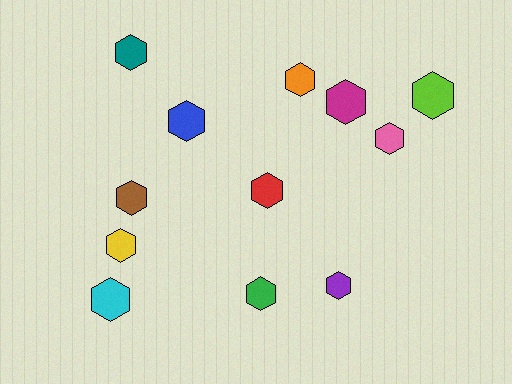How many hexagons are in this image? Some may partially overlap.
There are 12 hexagons.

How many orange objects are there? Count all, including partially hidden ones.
There is 1 orange object.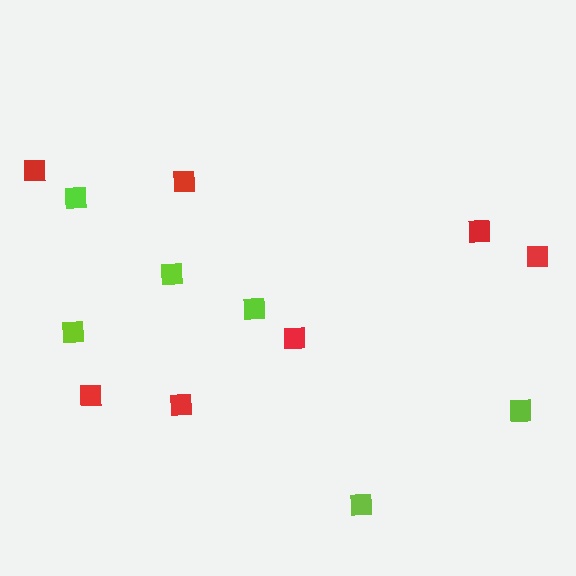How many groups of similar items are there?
There are 2 groups: one group of red squares (7) and one group of lime squares (6).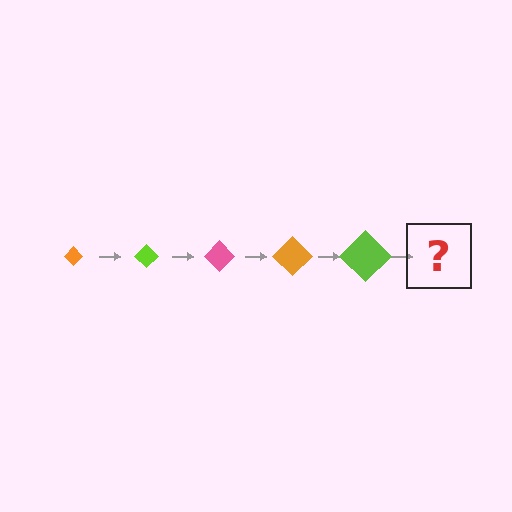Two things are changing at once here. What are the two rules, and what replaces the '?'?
The two rules are that the diamond grows larger each step and the color cycles through orange, lime, and pink. The '?' should be a pink diamond, larger than the previous one.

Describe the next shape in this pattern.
It should be a pink diamond, larger than the previous one.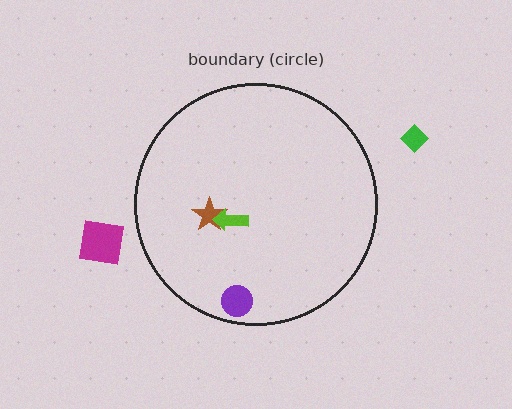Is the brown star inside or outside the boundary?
Inside.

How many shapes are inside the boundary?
3 inside, 2 outside.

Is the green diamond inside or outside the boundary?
Outside.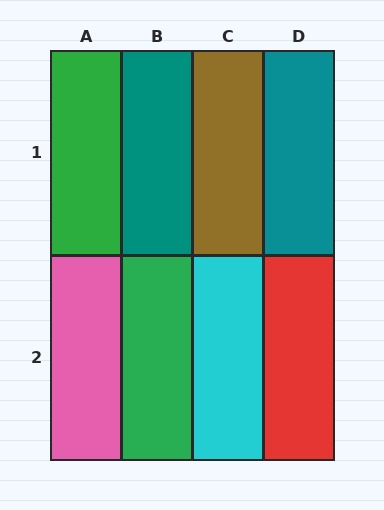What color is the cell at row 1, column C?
Brown.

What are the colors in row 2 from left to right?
Pink, green, cyan, red.